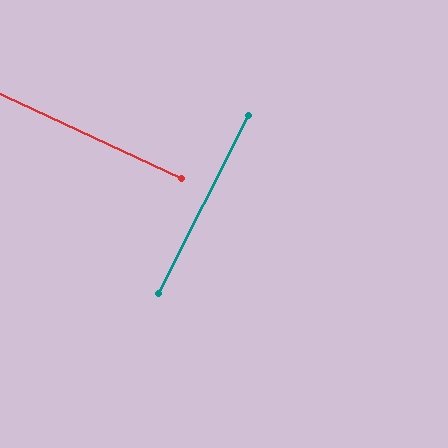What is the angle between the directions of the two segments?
Approximately 88 degrees.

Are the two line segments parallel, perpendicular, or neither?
Perpendicular — they meet at approximately 88°.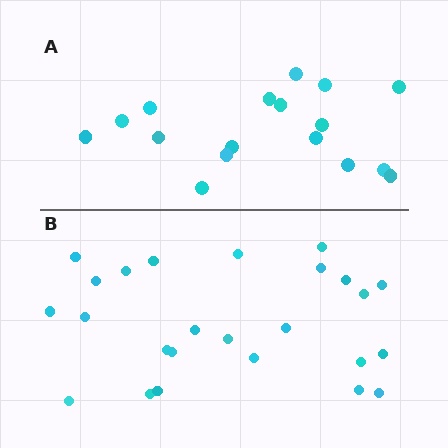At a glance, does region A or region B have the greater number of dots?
Region B (the bottom region) has more dots.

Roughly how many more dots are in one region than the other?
Region B has roughly 8 or so more dots than region A.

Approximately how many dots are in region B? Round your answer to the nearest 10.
About 20 dots. (The exact count is 25, which rounds to 20.)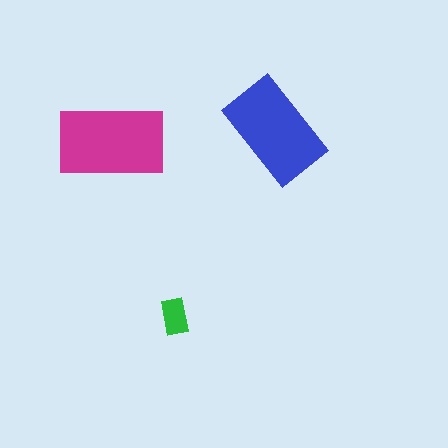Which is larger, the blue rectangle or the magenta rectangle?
The magenta one.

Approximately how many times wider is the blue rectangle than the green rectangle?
About 3 times wider.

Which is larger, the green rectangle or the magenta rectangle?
The magenta one.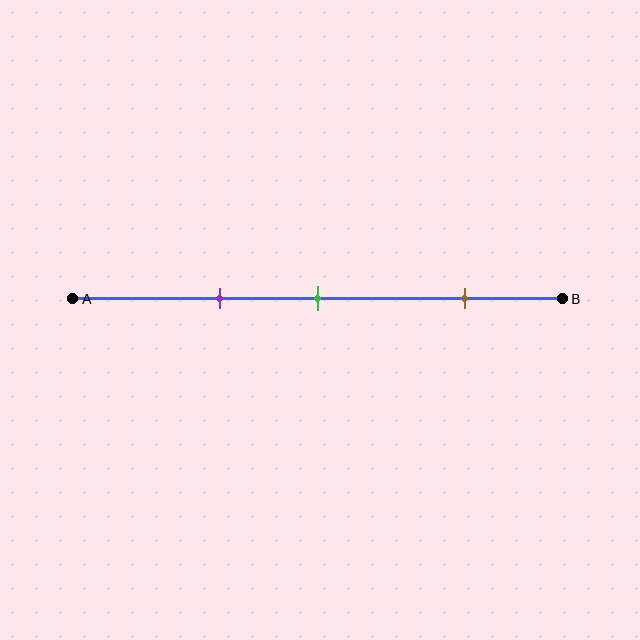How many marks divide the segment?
There are 3 marks dividing the segment.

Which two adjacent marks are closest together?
The purple and green marks are the closest adjacent pair.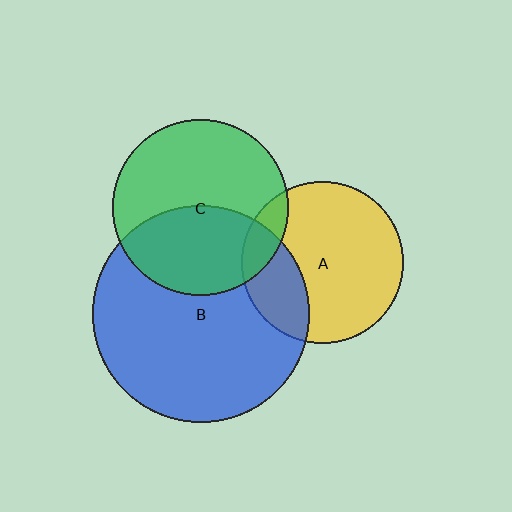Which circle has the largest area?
Circle B (blue).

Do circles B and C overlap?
Yes.